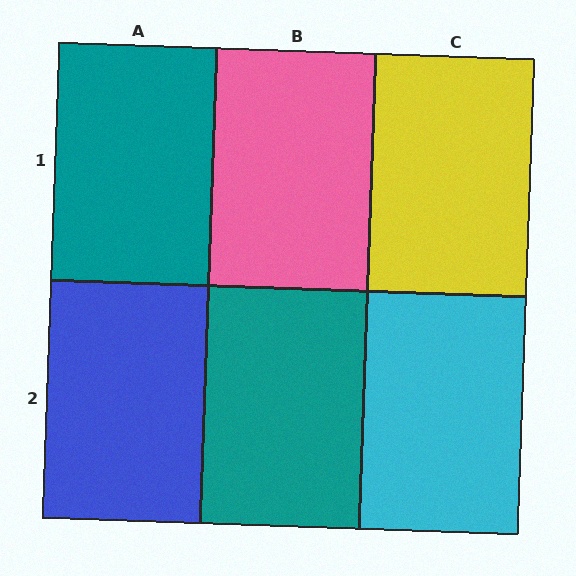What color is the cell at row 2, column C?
Cyan.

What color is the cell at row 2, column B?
Teal.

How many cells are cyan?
1 cell is cyan.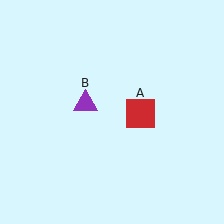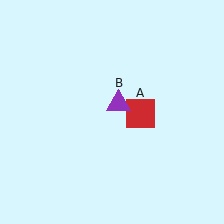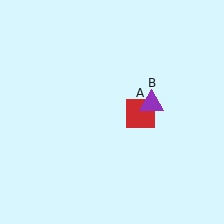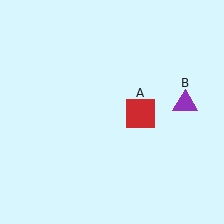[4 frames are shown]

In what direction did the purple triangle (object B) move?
The purple triangle (object B) moved right.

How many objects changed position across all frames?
1 object changed position: purple triangle (object B).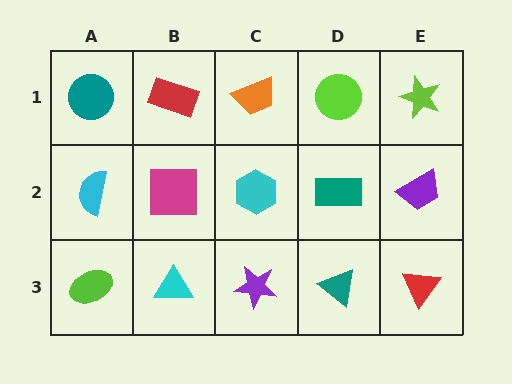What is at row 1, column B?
A red rectangle.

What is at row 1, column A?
A teal circle.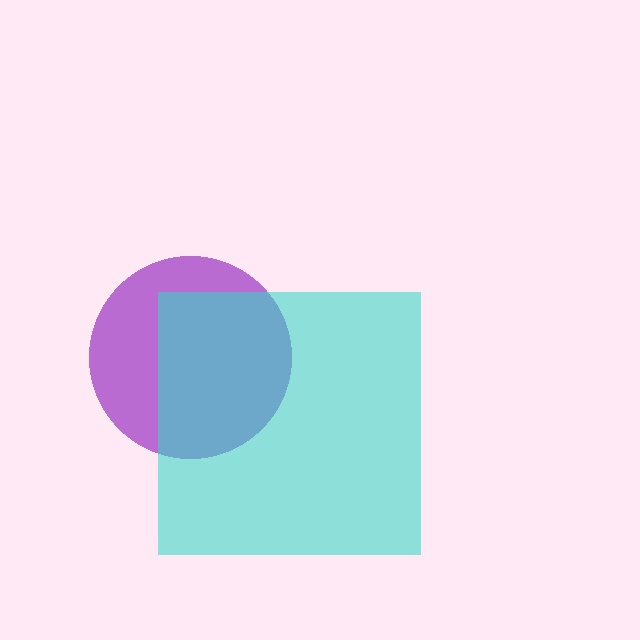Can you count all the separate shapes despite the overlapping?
Yes, there are 2 separate shapes.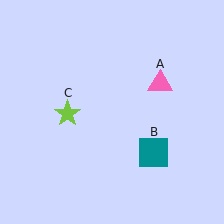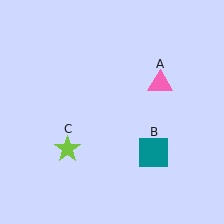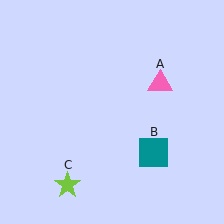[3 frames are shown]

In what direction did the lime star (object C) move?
The lime star (object C) moved down.